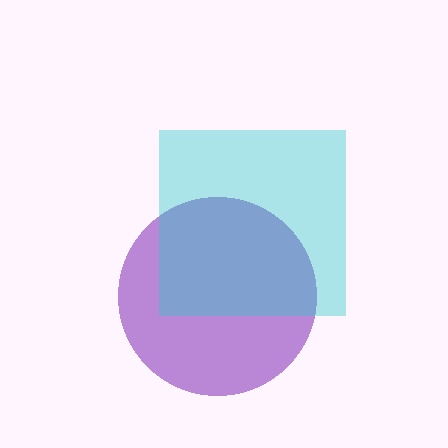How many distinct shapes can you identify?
There are 2 distinct shapes: a purple circle, a cyan square.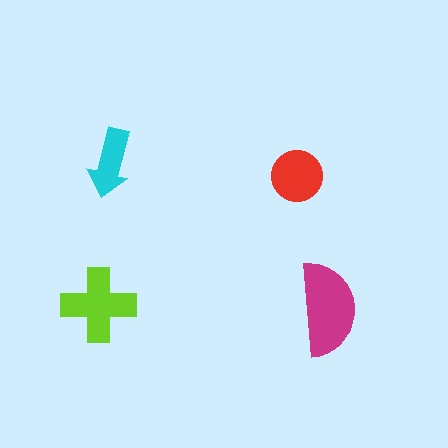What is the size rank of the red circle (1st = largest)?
3rd.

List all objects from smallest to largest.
The cyan arrow, the red circle, the lime cross, the magenta semicircle.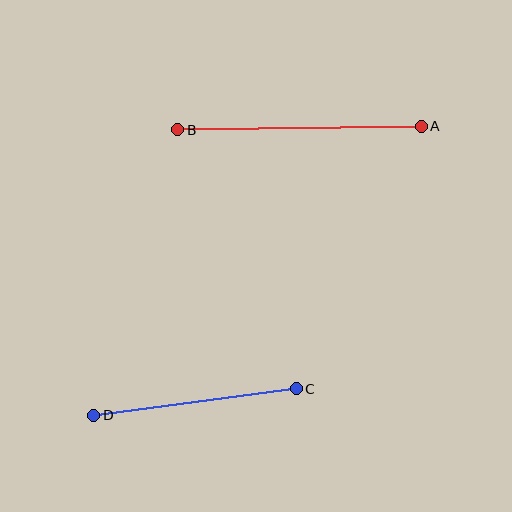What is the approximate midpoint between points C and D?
The midpoint is at approximately (195, 402) pixels.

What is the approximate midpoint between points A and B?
The midpoint is at approximately (299, 128) pixels.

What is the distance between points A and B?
The distance is approximately 243 pixels.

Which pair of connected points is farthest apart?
Points A and B are farthest apart.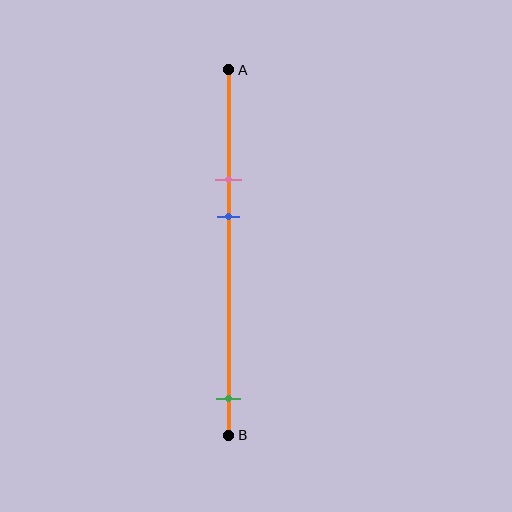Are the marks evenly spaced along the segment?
No, the marks are not evenly spaced.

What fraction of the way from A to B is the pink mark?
The pink mark is approximately 30% (0.3) of the way from A to B.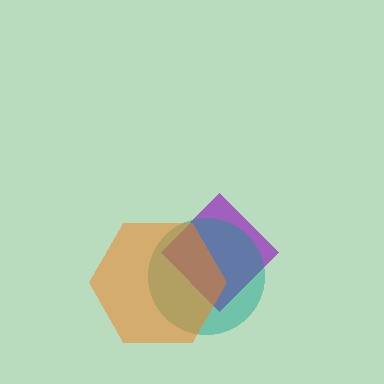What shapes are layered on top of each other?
The layered shapes are: a purple diamond, a teal circle, an orange hexagon.